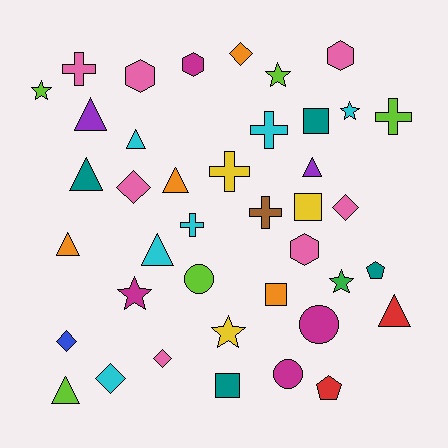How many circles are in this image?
There are 3 circles.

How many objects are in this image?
There are 40 objects.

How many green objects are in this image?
There is 1 green object.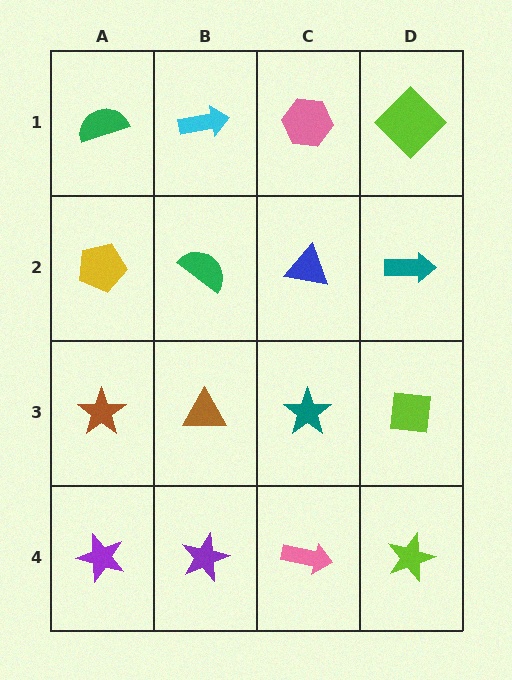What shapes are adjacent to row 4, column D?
A lime square (row 3, column D), a pink arrow (row 4, column C).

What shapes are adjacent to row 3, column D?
A teal arrow (row 2, column D), a lime star (row 4, column D), a teal star (row 3, column C).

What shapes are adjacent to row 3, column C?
A blue triangle (row 2, column C), a pink arrow (row 4, column C), a brown triangle (row 3, column B), a lime square (row 3, column D).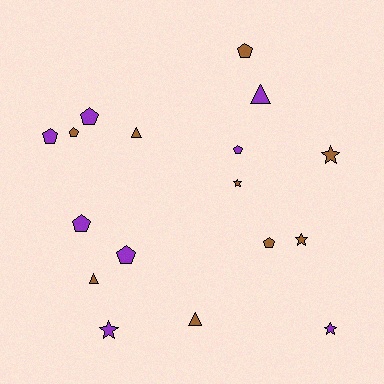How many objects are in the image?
There are 17 objects.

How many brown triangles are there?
There are 3 brown triangles.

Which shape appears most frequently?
Pentagon, with 8 objects.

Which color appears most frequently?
Brown, with 9 objects.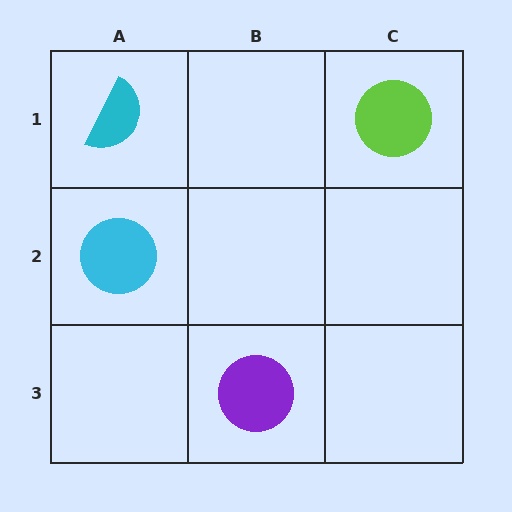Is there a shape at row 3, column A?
No, that cell is empty.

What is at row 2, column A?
A cyan circle.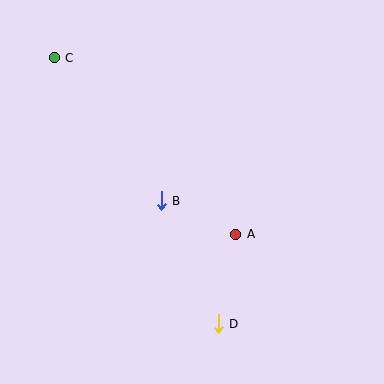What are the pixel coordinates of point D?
Point D is at (218, 324).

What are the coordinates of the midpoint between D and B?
The midpoint between D and B is at (190, 262).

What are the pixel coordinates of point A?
Point A is at (236, 234).